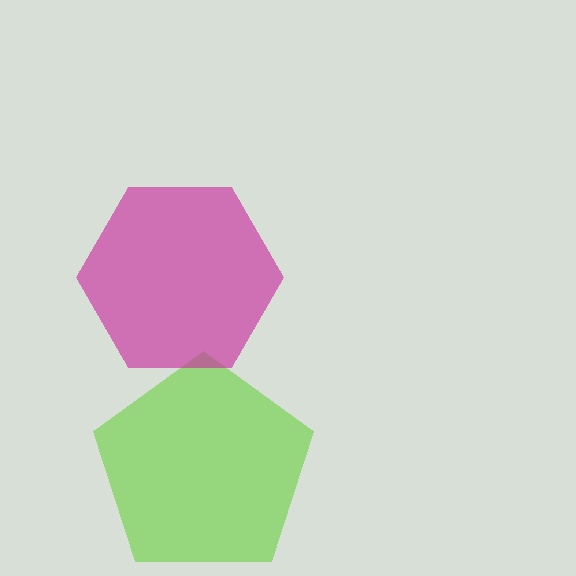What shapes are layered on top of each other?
The layered shapes are: a lime pentagon, a magenta hexagon.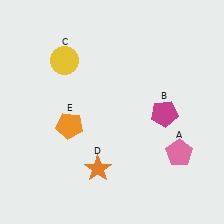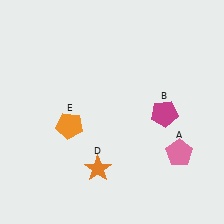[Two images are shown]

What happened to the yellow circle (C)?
The yellow circle (C) was removed in Image 2. It was in the top-left area of Image 1.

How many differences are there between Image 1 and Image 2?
There is 1 difference between the two images.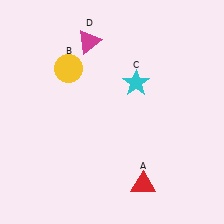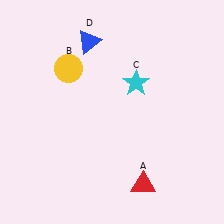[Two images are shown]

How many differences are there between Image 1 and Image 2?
There is 1 difference between the two images.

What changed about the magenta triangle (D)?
In Image 1, D is magenta. In Image 2, it changed to blue.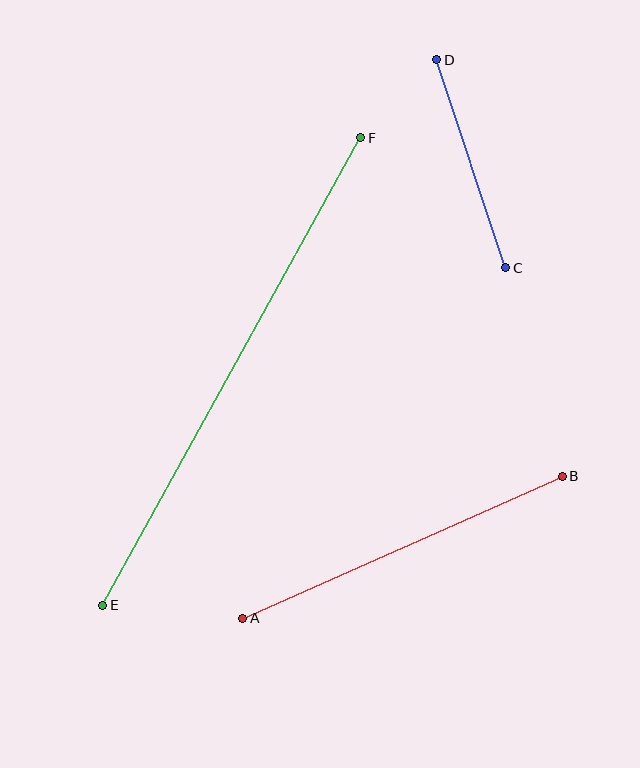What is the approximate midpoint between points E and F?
The midpoint is at approximately (232, 372) pixels.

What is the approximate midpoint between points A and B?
The midpoint is at approximately (403, 547) pixels.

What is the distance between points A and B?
The distance is approximately 350 pixels.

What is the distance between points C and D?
The distance is approximately 219 pixels.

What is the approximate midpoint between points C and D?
The midpoint is at approximately (471, 164) pixels.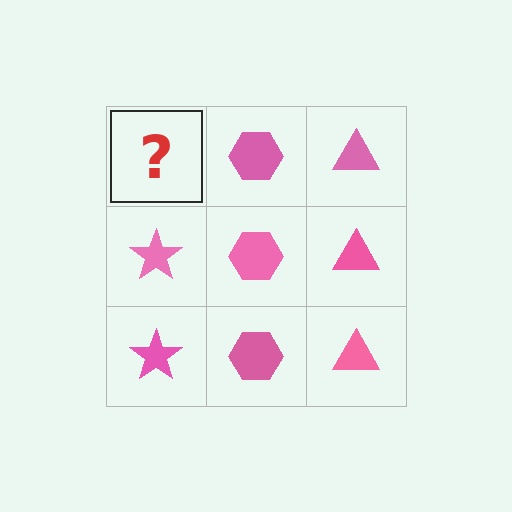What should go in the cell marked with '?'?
The missing cell should contain a pink star.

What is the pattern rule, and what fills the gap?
The rule is that each column has a consistent shape. The gap should be filled with a pink star.